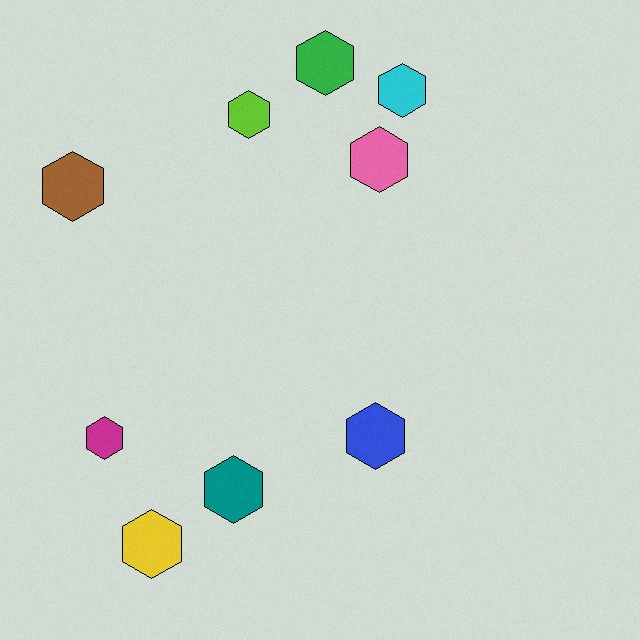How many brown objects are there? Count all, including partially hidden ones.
There is 1 brown object.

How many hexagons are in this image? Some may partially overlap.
There are 9 hexagons.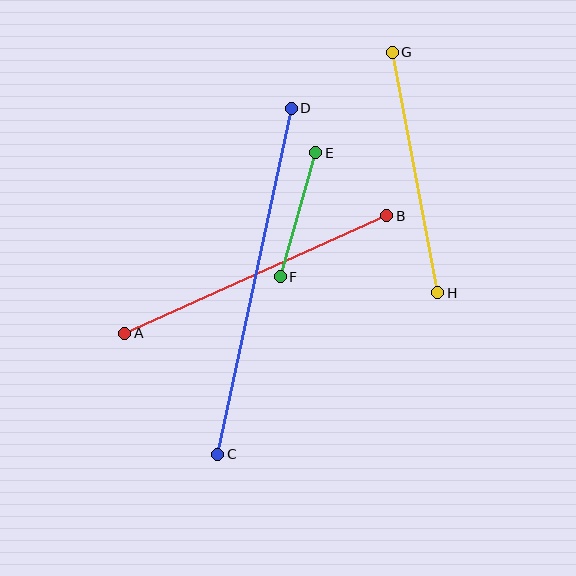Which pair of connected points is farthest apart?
Points C and D are farthest apart.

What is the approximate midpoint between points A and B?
The midpoint is at approximately (256, 275) pixels.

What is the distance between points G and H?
The distance is approximately 245 pixels.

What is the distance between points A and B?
The distance is approximately 287 pixels.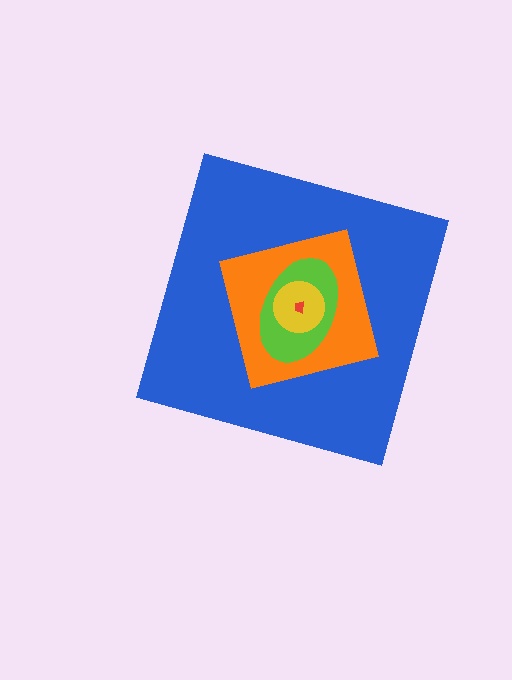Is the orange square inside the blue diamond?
Yes.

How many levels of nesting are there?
5.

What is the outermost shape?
The blue diamond.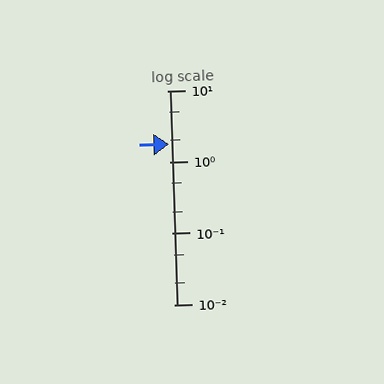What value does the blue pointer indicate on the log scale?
The pointer indicates approximately 1.8.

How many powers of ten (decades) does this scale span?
The scale spans 3 decades, from 0.01 to 10.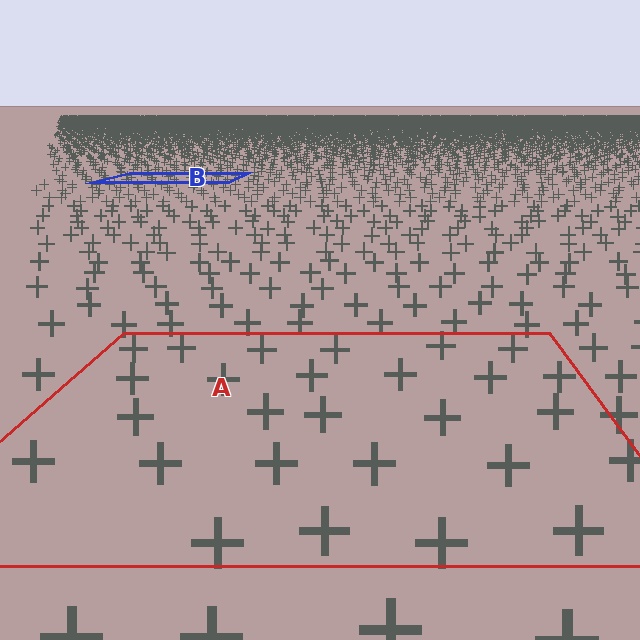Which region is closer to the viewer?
Region A is closer. The texture elements there are larger and more spread out.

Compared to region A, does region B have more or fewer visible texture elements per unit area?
Region B has more texture elements per unit area — they are packed more densely because it is farther away.